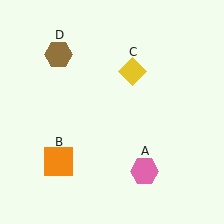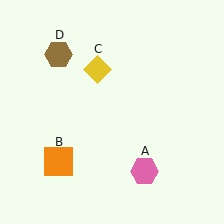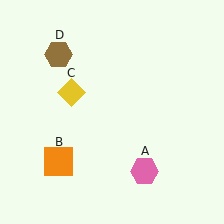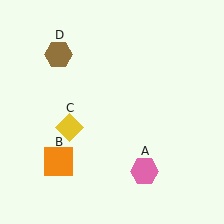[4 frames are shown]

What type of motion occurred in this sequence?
The yellow diamond (object C) rotated counterclockwise around the center of the scene.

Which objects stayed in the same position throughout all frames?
Pink hexagon (object A) and orange square (object B) and brown hexagon (object D) remained stationary.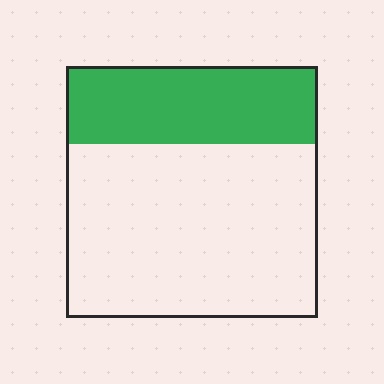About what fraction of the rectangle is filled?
About one third (1/3).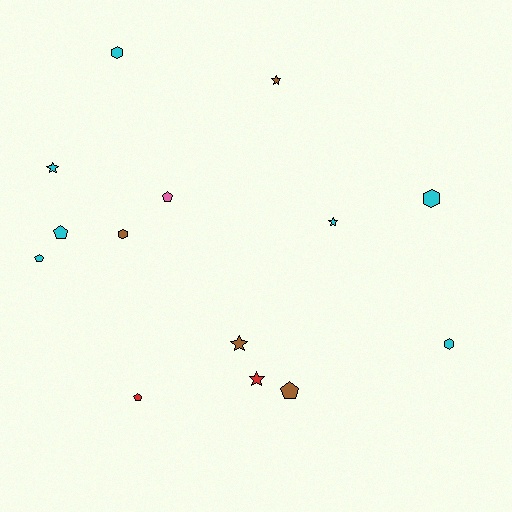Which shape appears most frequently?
Pentagon, with 5 objects.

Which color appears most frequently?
Cyan, with 7 objects.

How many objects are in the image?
There are 14 objects.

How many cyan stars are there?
There are 2 cyan stars.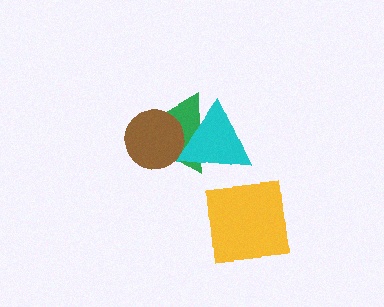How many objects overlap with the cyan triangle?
2 objects overlap with the cyan triangle.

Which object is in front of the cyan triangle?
The brown circle is in front of the cyan triangle.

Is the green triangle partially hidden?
Yes, it is partially covered by another shape.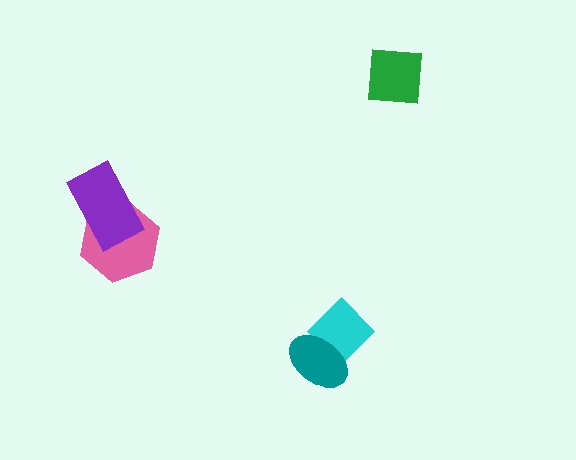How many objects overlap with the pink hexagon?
1 object overlaps with the pink hexagon.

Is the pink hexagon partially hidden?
Yes, it is partially covered by another shape.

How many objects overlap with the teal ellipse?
1 object overlaps with the teal ellipse.